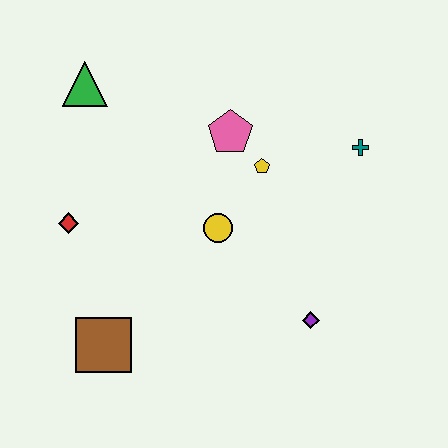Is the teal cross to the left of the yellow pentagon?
No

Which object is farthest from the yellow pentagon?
The brown square is farthest from the yellow pentagon.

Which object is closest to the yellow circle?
The yellow pentagon is closest to the yellow circle.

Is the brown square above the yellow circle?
No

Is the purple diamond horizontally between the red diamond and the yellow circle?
No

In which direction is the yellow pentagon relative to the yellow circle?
The yellow pentagon is above the yellow circle.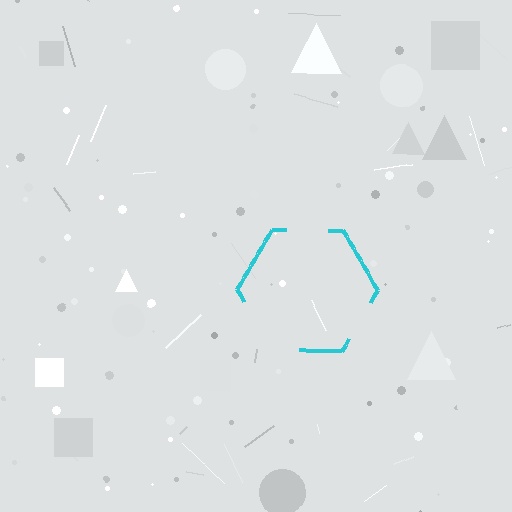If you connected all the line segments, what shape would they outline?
They would outline a hexagon.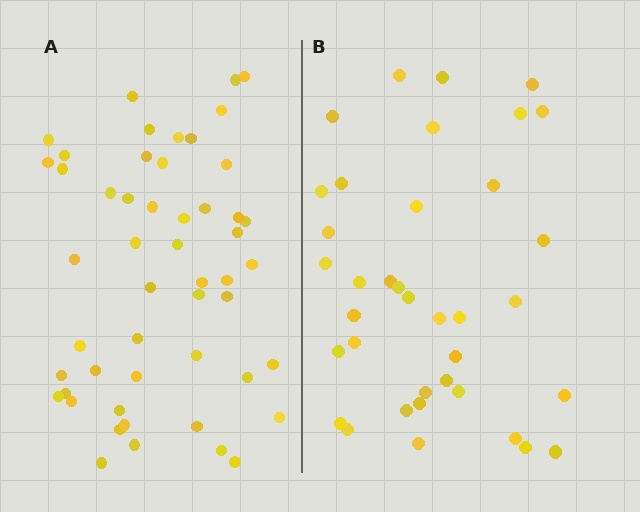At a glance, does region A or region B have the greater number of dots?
Region A (the left region) has more dots.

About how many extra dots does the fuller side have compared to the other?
Region A has approximately 15 more dots than region B.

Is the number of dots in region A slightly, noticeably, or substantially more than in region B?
Region A has noticeably more, but not dramatically so. The ratio is roughly 1.4 to 1.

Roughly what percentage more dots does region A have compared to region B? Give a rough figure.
About 40% more.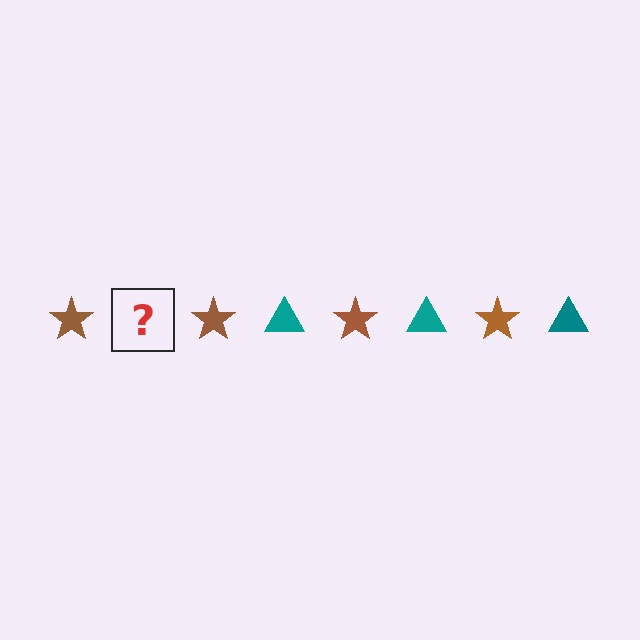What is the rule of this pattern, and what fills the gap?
The rule is that the pattern alternates between brown star and teal triangle. The gap should be filled with a teal triangle.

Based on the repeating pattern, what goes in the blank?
The blank should be a teal triangle.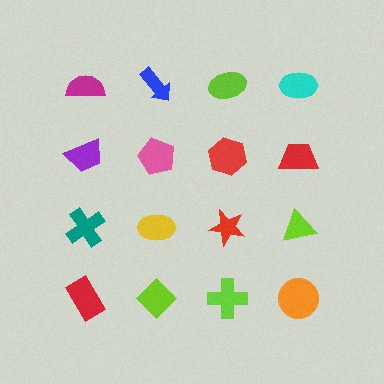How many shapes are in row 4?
4 shapes.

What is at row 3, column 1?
A teal cross.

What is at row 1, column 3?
A lime ellipse.